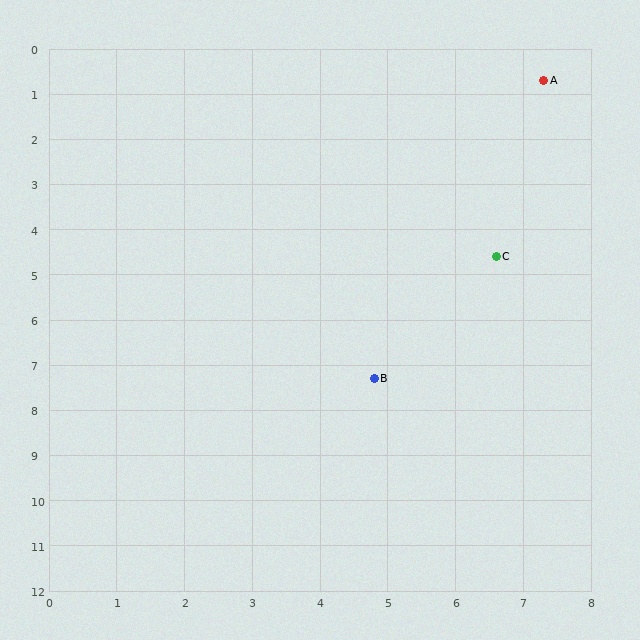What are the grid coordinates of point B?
Point B is at approximately (4.8, 7.3).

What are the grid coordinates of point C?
Point C is at approximately (6.6, 4.6).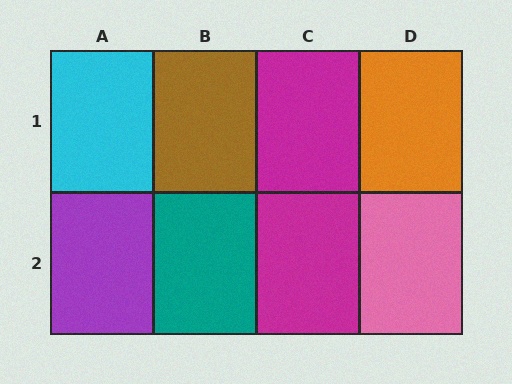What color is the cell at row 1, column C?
Magenta.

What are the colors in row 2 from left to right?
Purple, teal, magenta, pink.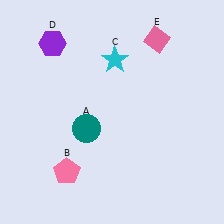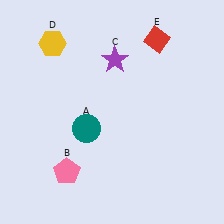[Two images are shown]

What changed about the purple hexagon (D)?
In Image 1, D is purple. In Image 2, it changed to yellow.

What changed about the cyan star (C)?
In Image 1, C is cyan. In Image 2, it changed to purple.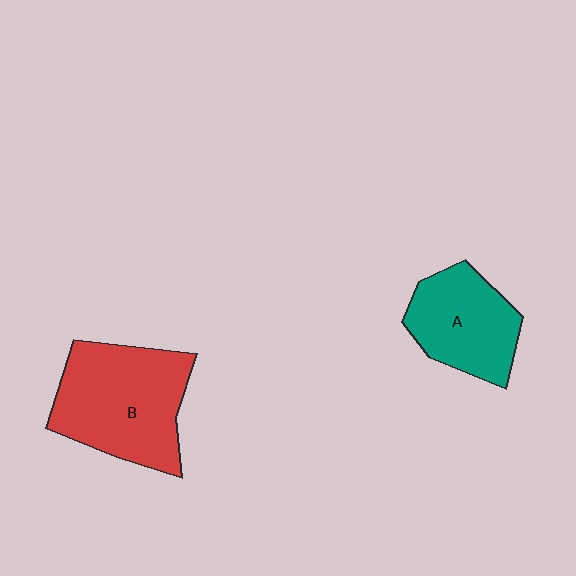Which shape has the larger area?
Shape B (red).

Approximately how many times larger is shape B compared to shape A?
Approximately 1.4 times.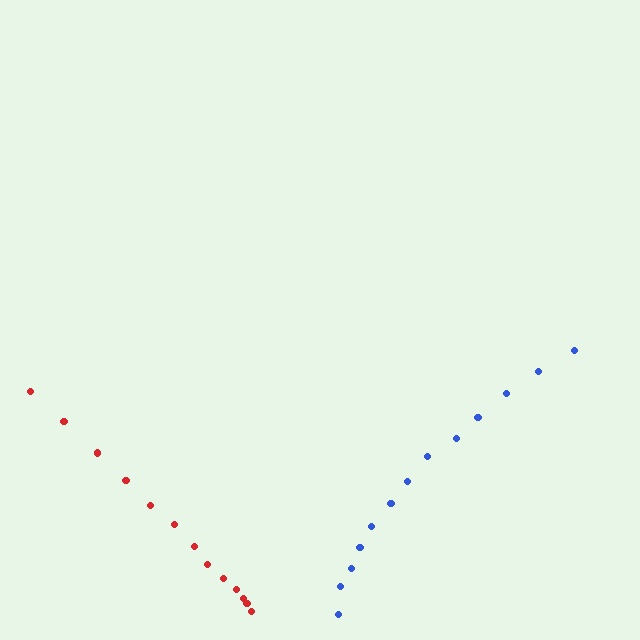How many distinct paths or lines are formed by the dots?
There are 2 distinct paths.